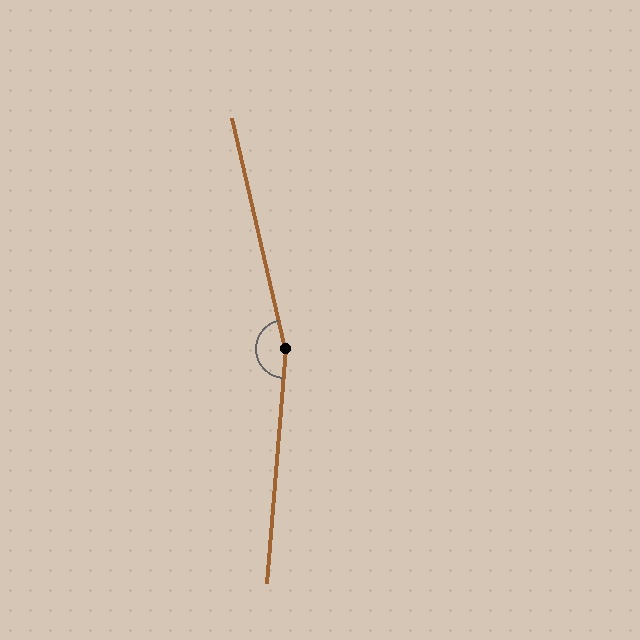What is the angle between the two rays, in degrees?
Approximately 163 degrees.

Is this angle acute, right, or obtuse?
It is obtuse.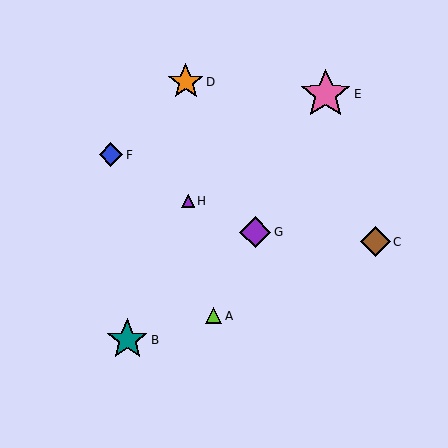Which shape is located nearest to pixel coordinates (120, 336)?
The teal star (labeled B) at (127, 340) is nearest to that location.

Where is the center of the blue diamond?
The center of the blue diamond is at (111, 155).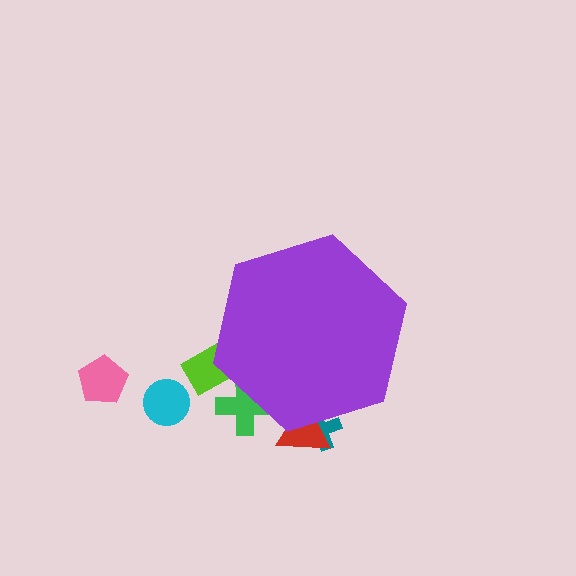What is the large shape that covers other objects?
A purple hexagon.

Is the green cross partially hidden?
Yes, the green cross is partially hidden behind the purple hexagon.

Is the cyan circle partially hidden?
No, the cyan circle is fully visible.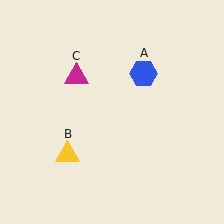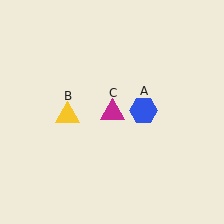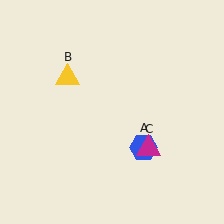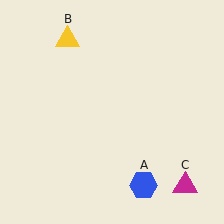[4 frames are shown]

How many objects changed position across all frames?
3 objects changed position: blue hexagon (object A), yellow triangle (object B), magenta triangle (object C).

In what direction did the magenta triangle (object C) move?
The magenta triangle (object C) moved down and to the right.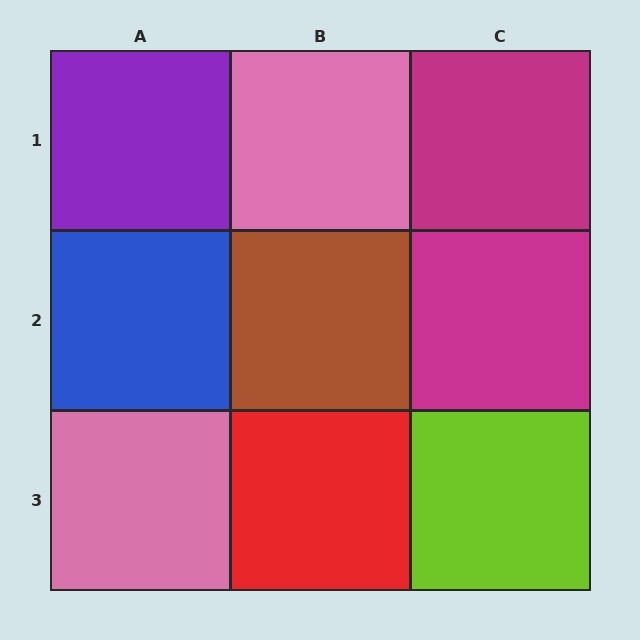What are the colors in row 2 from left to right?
Blue, brown, magenta.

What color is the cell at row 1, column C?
Magenta.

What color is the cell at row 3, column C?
Lime.